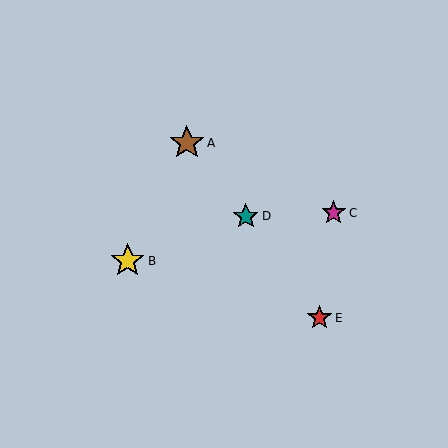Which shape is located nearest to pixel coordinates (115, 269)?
The yellow star (labeled B) at (128, 261) is nearest to that location.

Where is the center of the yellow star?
The center of the yellow star is at (128, 261).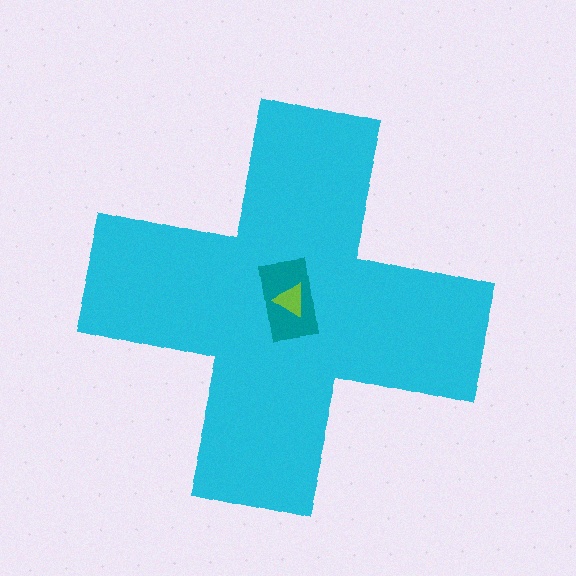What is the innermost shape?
The lime triangle.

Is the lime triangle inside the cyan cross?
Yes.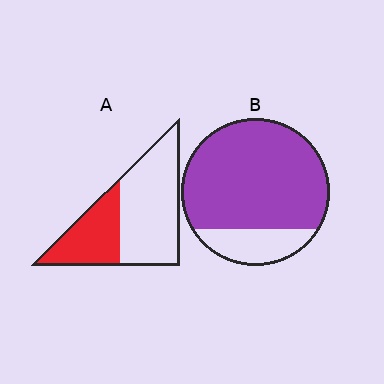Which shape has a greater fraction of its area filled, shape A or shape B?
Shape B.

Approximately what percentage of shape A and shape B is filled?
A is approximately 35% and B is approximately 80%.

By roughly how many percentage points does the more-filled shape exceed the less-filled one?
By roughly 45 percentage points (B over A).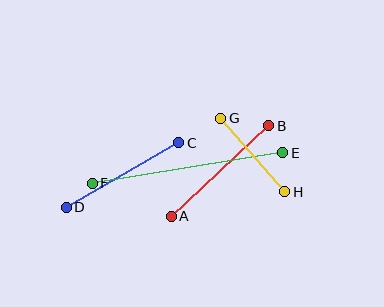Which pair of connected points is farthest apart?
Points E and F are farthest apart.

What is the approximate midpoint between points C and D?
The midpoint is at approximately (122, 175) pixels.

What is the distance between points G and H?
The distance is approximately 97 pixels.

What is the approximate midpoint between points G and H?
The midpoint is at approximately (253, 155) pixels.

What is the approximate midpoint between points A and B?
The midpoint is at approximately (220, 171) pixels.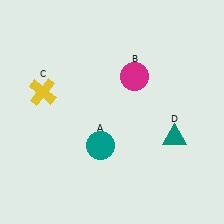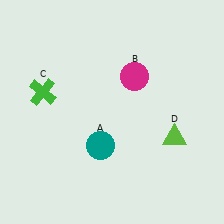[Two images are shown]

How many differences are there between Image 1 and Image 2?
There are 2 differences between the two images.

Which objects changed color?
C changed from yellow to green. D changed from teal to lime.